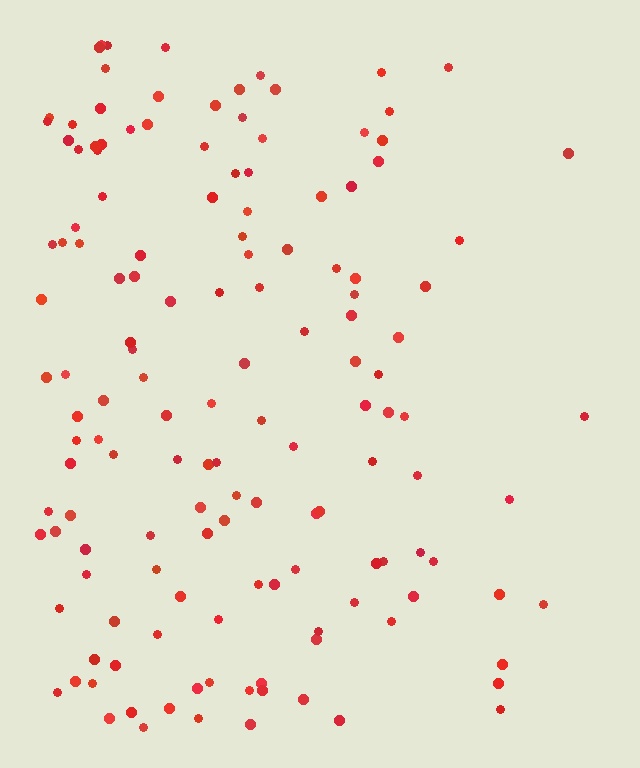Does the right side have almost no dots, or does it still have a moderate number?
Still a moderate number, just noticeably fewer than the left.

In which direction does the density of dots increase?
From right to left, with the left side densest.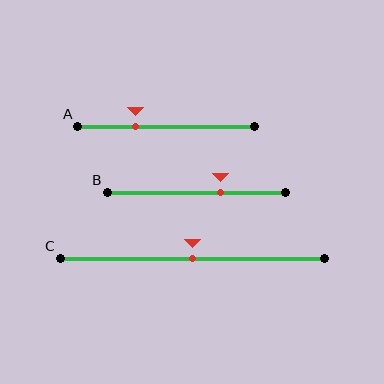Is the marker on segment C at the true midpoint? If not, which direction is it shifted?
Yes, the marker on segment C is at the true midpoint.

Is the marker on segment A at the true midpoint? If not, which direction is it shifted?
No, the marker on segment A is shifted to the left by about 17% of the segment length.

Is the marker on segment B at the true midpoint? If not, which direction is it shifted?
No, the marker on segment B is shifted to the right by about 13% of the segment length.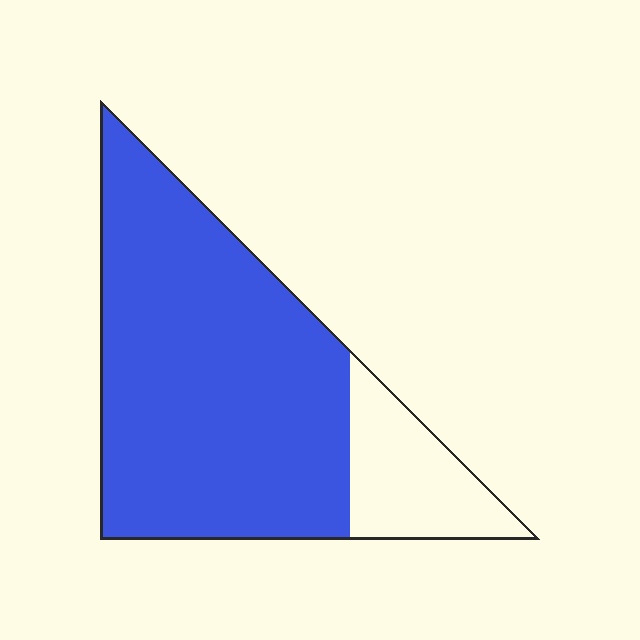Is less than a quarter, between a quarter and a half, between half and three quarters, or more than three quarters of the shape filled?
More than three quarters.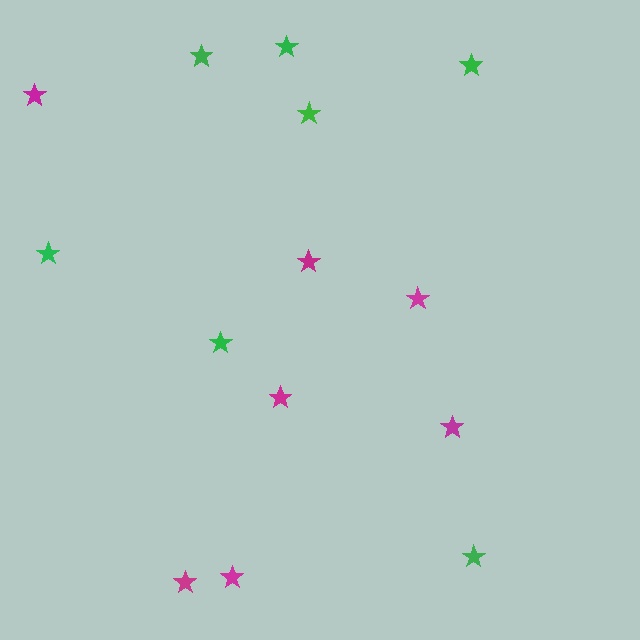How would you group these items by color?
There are 2 groups: one group of magenta stars (7) and one group of green stars (7).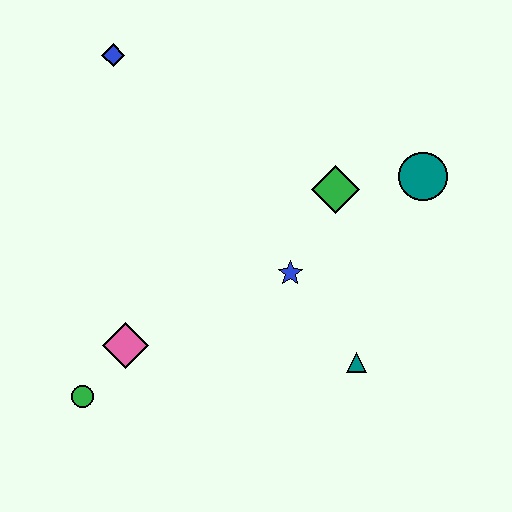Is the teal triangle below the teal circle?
Yes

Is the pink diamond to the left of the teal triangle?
Yes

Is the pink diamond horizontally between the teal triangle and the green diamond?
No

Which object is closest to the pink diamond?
The green circle is closest to the pink diamond.